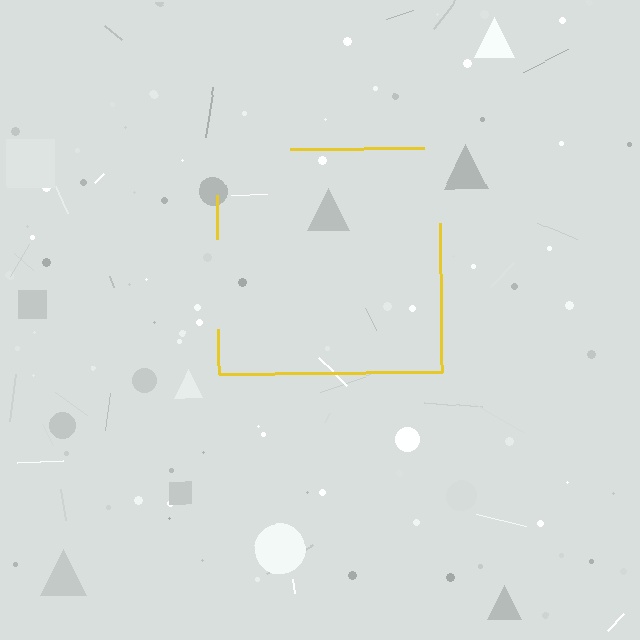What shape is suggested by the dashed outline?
The dashed outline suggests a square.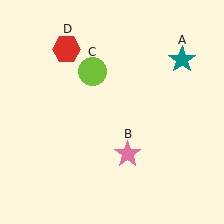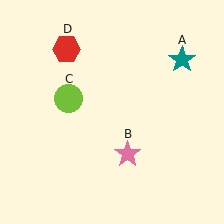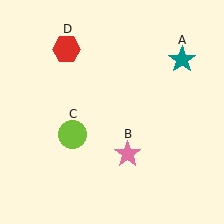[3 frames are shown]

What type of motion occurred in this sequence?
The lime circle (object C) rotated counterclockwise around the center of the scene.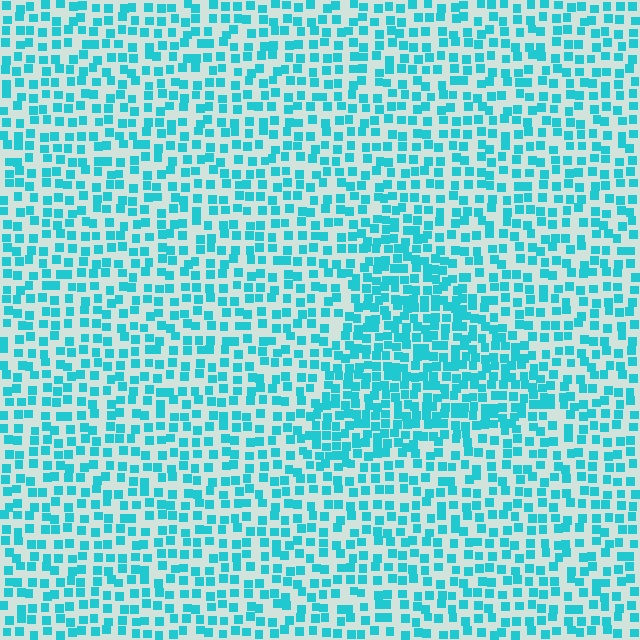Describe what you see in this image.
The image contains small cyan elements arranged at two different densities. A triangle-shaped region is visible where the elements are more densely packed than the surrounding area.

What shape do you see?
I see a triangle.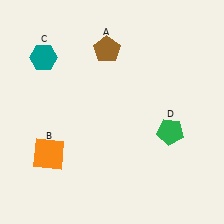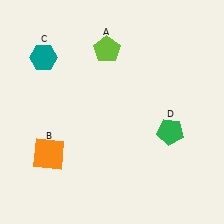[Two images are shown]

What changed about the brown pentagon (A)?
In Image 1, A is brown. In Image 2, it changed to lime.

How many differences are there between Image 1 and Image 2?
There is 1 difference between the two images.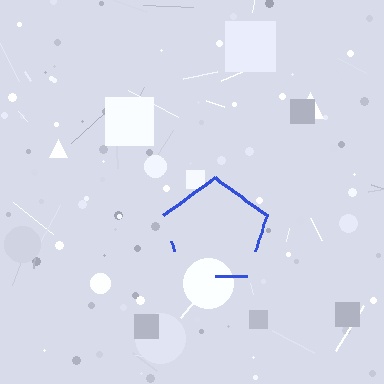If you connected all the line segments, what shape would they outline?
They would outline a pentagon.